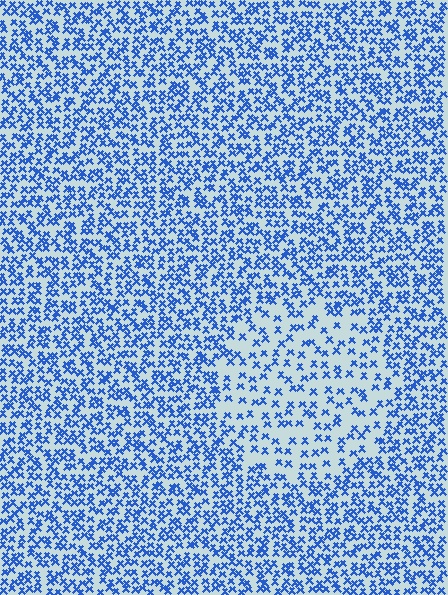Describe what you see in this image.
The image contains small blue elements arranged at two different densities. A circle-shaped region is visible where the elements are less densely packed than the surrounding area.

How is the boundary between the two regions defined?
The boundary is defined by a change in element density (approximately 2.0x ratio). All elements are the same color, size, and shape.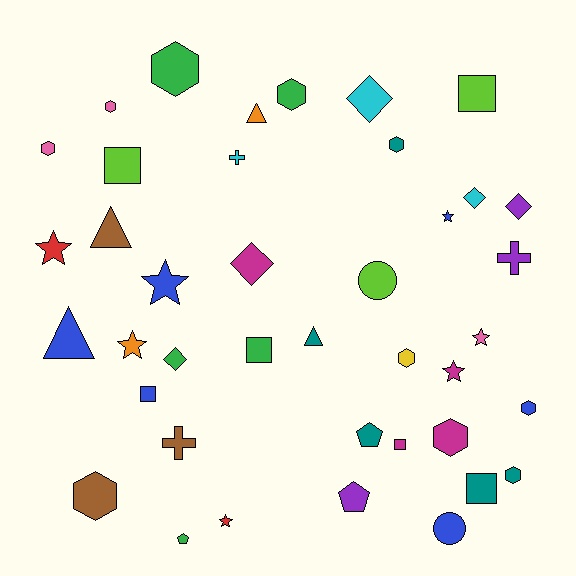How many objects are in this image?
There are 40 objects.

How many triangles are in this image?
There are 4 triangles.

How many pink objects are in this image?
There are 3 pink objects.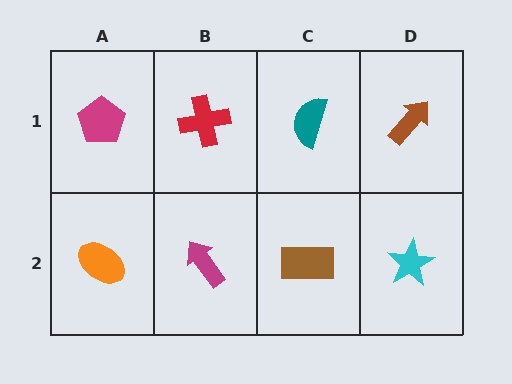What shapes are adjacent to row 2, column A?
A magenta pentagon (row 1, column A), a magenta arrow (row 2, column B).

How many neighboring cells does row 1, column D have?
2.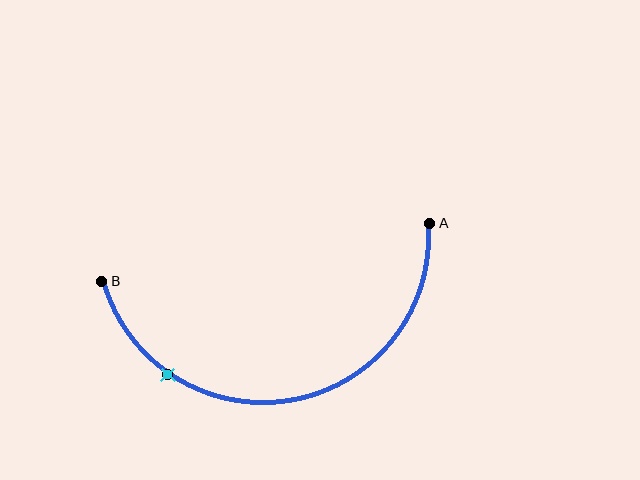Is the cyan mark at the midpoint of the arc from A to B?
No. The cyan mark lies on the arc but is closer to endpoint B. The arc midpoint would be at the point on the curve equidistant along the arc from both A and B.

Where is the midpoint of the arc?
The arc midpoint is the point on the curve farthest from the straight line joining A and B. It sits below that line.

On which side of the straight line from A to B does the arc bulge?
The arc bulges below the straight line connecting A and B.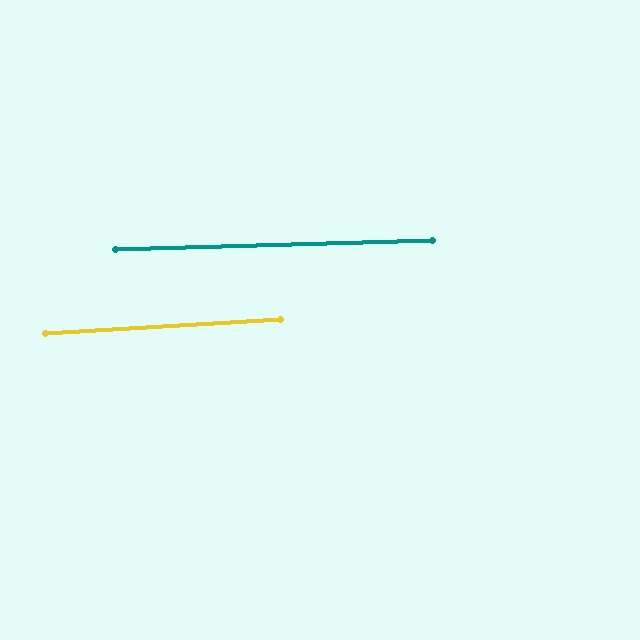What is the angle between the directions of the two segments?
Approximately 2 degrees.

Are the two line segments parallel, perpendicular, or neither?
Parallel — their directions differ by only 1.9°.